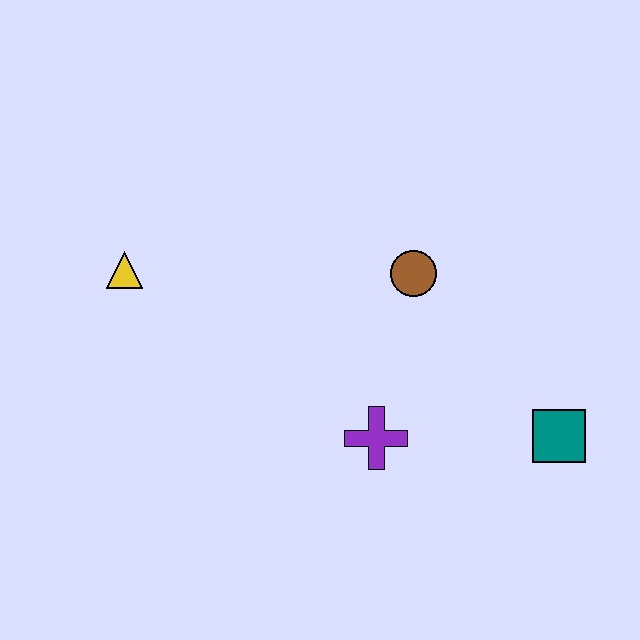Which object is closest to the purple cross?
The brown circle is closest to the purple cross.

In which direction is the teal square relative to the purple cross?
The teal square is to the right of the purple cross.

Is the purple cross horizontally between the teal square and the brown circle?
No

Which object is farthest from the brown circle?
The yellow triangle is farthest from the brown circle.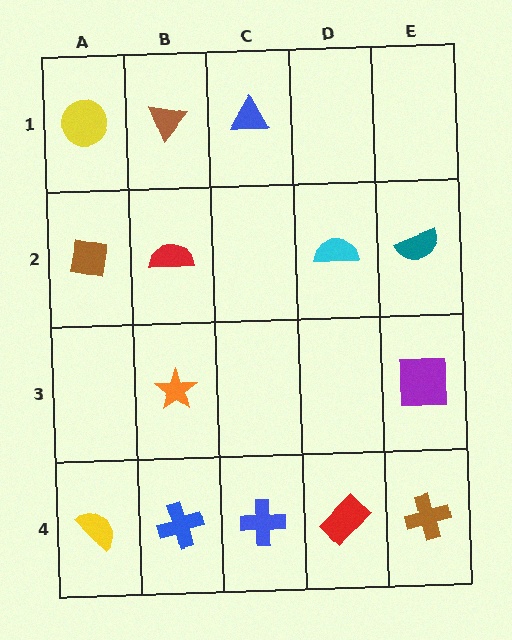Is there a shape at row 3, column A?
No, that cell is empty.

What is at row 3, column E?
A purple square.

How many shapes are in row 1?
3 shapes.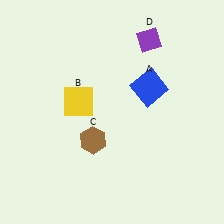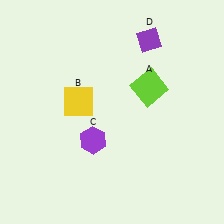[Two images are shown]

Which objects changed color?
A changed from blue to lime. C changed from brown to purple.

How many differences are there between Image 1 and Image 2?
There are 2 differences between the two images.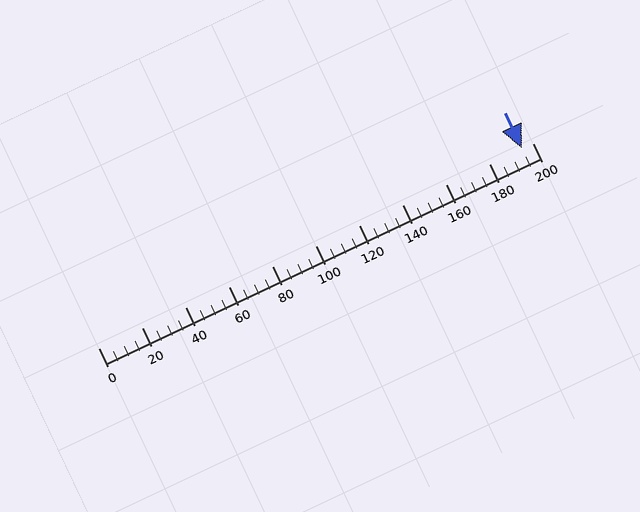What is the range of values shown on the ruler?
The ruler shows values from 0 to 200.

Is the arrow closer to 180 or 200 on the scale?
The arrow is closer to 200.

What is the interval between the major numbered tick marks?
The major tick marks are spaced 20 units apart.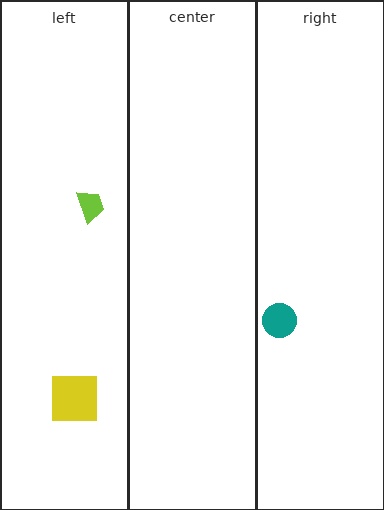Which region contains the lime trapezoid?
The left region.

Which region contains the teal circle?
The right region.